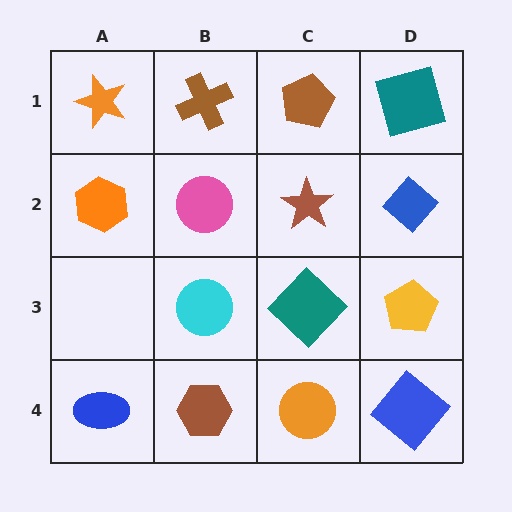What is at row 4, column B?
A brown hexagon.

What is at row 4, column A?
A blue ellipse.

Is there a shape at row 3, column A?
No, that cell is empty.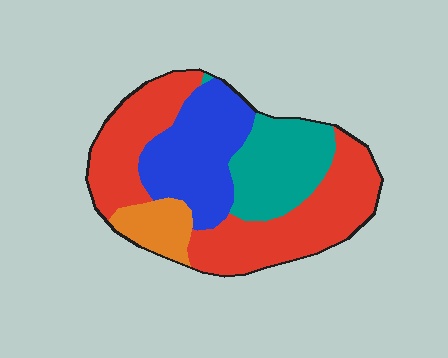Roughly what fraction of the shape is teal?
Teal takes up about one fifth (1/5) of the shape.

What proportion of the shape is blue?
Blue covers roughly 25% of the shape.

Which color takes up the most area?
Red, at roughly 45%.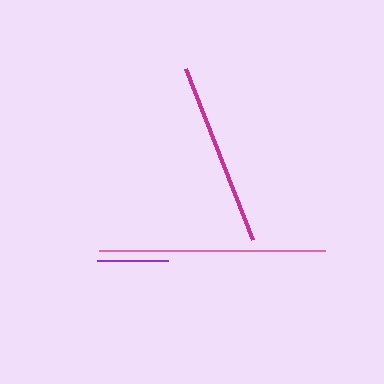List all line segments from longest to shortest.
From longest to shortest: pink, magenta, purple.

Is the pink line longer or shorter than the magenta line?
The pink line is longer than the magenta line.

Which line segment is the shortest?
The purple line is the shortest at approximately 72 pixels.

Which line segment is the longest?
The pink line is the longest at approximately 226 pixels.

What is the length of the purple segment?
The purple segment is approximately 72 pixels long.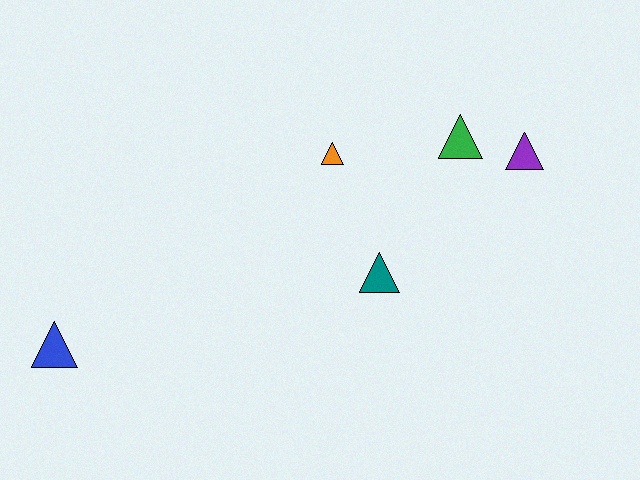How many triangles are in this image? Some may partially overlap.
There are 5 triangles.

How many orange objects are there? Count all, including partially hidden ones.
There is 1 orange object.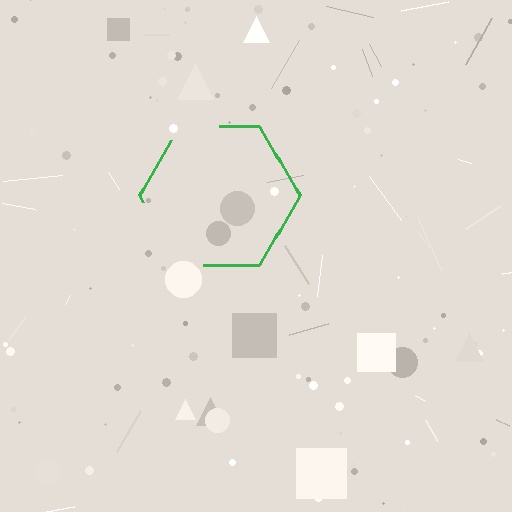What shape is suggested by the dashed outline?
The dashed outline suggests a hexagon.